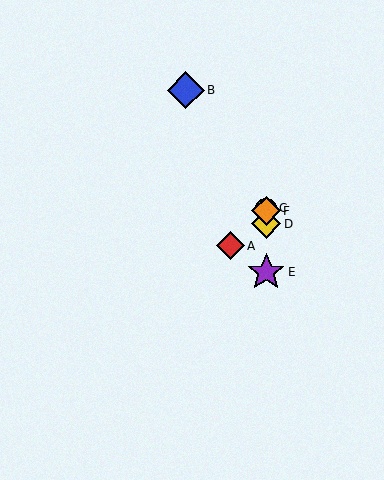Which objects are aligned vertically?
Objects C, D, E, F are aligned vertically.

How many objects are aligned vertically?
4 objects (C, D, E, F) are aligned vertically.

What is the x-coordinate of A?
Object A is at x≈230.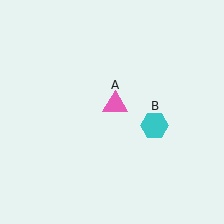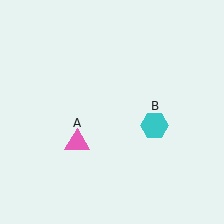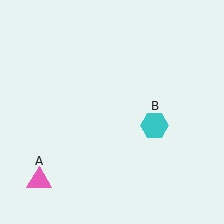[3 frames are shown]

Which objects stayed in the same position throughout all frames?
Cyan hexagon (object B) remained stationary.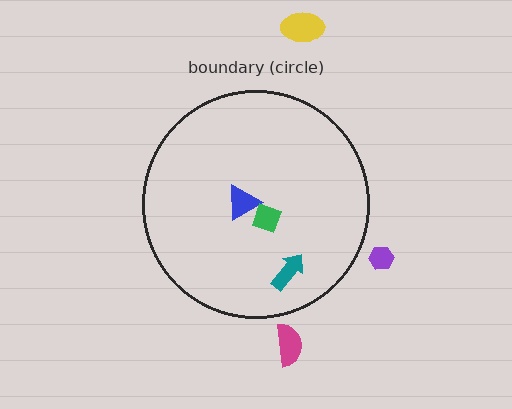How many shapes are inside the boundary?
3 inside, 3 outside.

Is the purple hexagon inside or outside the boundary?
Outside.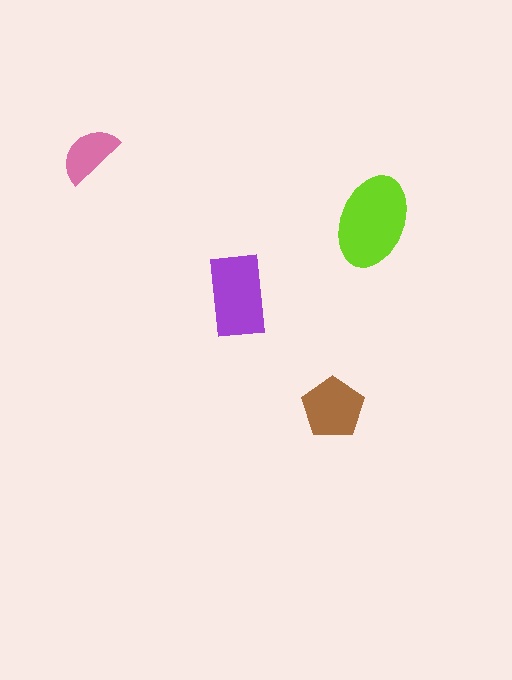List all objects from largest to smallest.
The lime ellipse, the purple rectangle, the brown pentagon, the pink semicircle.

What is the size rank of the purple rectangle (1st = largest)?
2nd.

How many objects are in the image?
There are 4 objects in the image.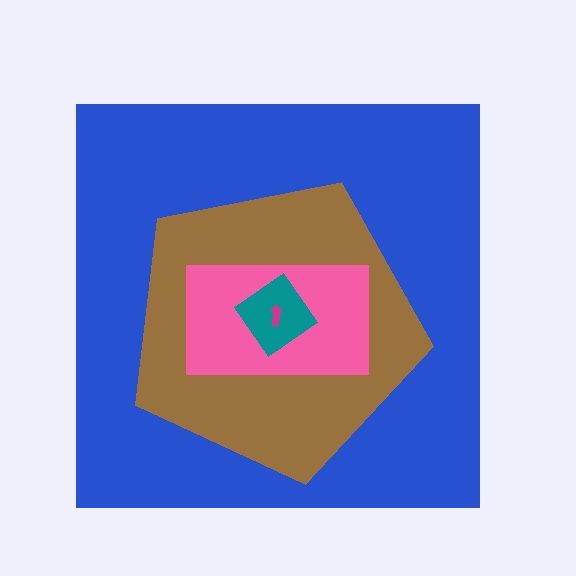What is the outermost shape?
The blue square.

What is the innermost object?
The magenta arrow.